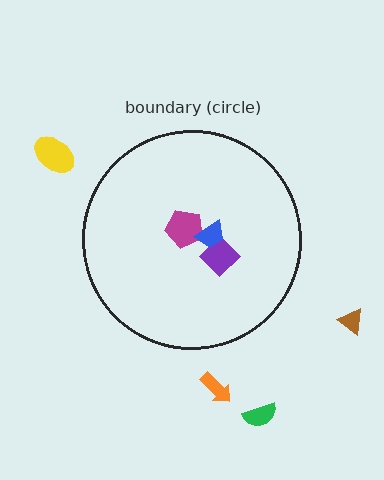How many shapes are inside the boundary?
3 inside, 4 outside.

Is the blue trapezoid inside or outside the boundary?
Inside.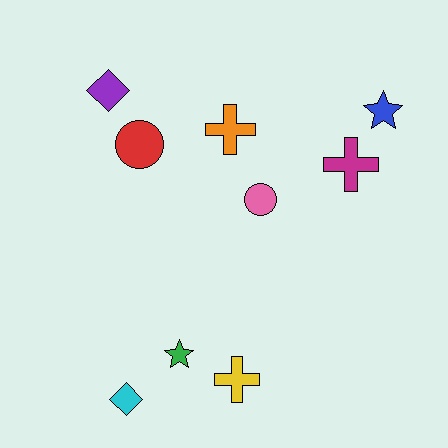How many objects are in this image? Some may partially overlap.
There are 9 objects.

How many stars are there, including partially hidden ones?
There are 2 stars.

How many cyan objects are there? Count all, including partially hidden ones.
There is 1 cyan object.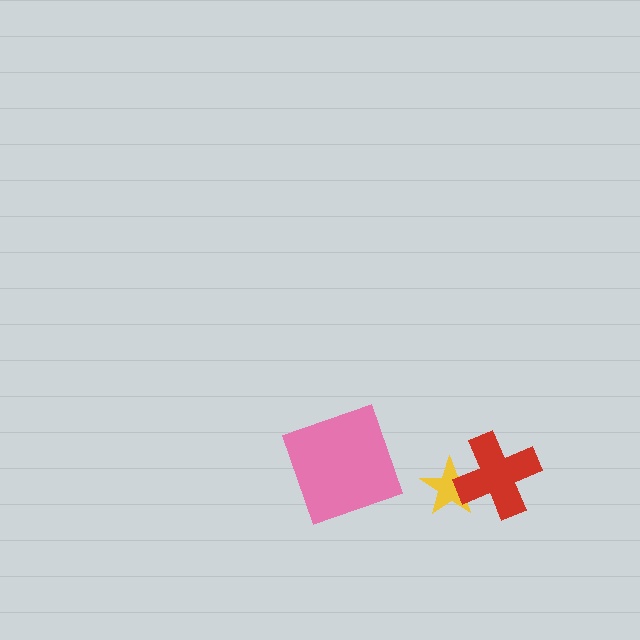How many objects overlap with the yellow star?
1 object overlaps with the yellow star.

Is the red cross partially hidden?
No, no other shape covers it.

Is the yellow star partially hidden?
Yes, it is partially covered by another shape.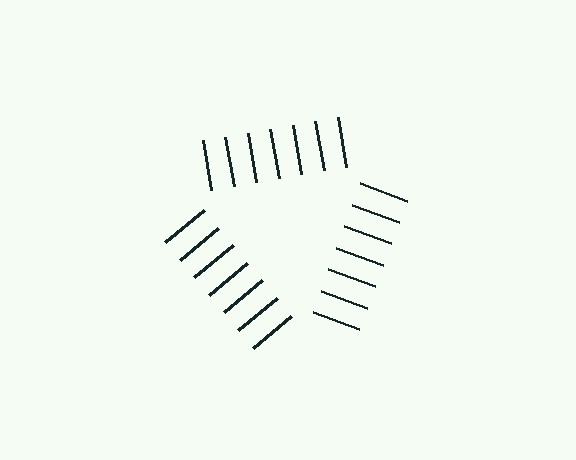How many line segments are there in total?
21 — 7 along each of the 3 edges.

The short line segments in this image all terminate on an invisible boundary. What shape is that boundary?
An illusory triangle — the line segments terminate on its edges but no continuous stroke is drawn.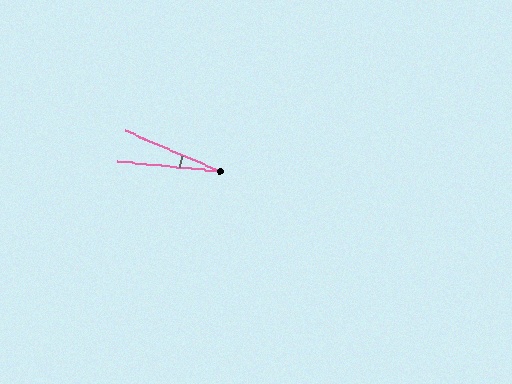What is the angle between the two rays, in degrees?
Approximately 18 degrees.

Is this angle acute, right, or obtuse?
It is acute.